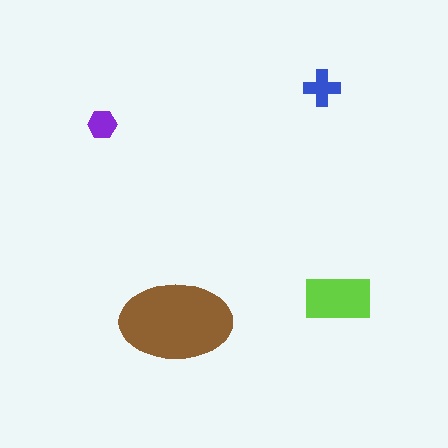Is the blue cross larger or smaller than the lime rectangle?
Smaller.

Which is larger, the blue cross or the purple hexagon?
The blue cross.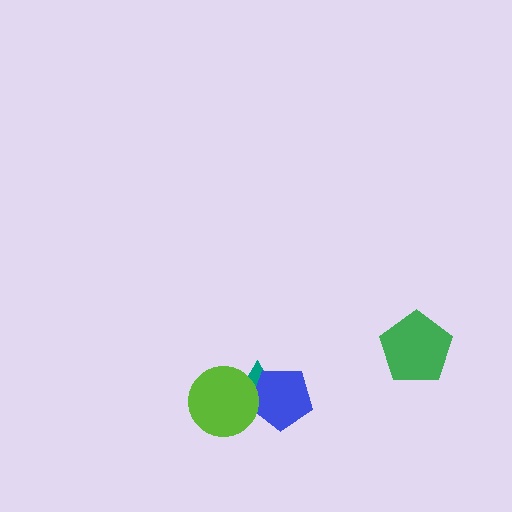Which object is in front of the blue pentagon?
The lime circle is in front of the blue pentagon.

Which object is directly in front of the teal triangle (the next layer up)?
The blue pentagon is directly in front of the teal triangle.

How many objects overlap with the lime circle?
2 objects overlap with the lime circle.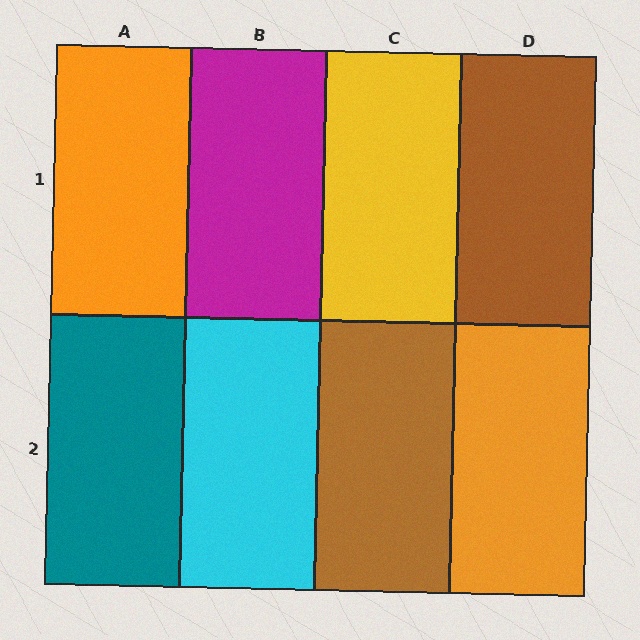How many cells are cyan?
1 cell is cyan.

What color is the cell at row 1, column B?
Magenta.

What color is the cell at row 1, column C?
Yellow.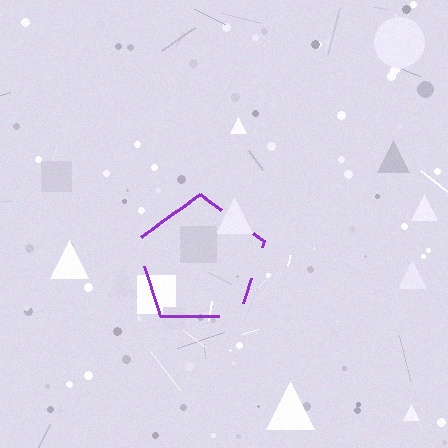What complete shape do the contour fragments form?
The contour fragments form a pentagon.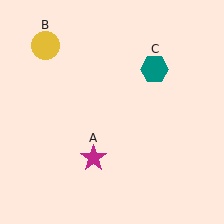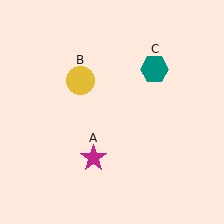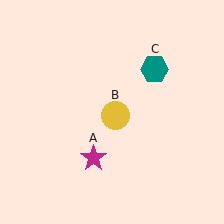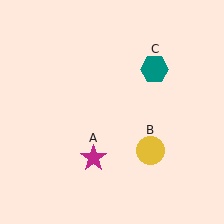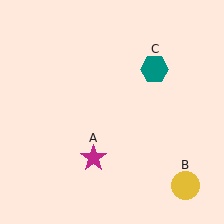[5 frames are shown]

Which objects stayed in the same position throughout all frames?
Magenta star (object A) and teal hexagon (object C) remained stationary.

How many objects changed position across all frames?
1 object changed position: yellow circle (object B).